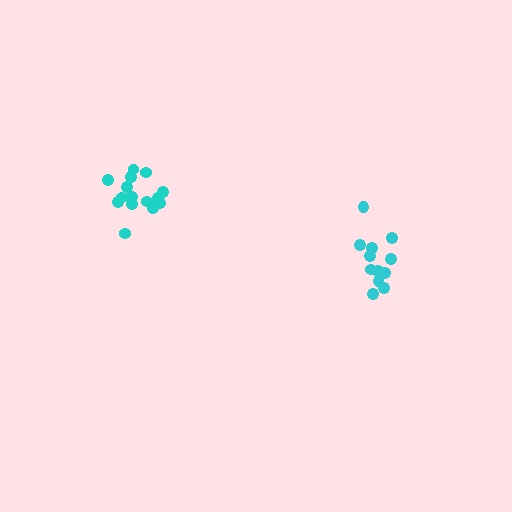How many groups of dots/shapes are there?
There are 2 groups.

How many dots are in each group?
Group 1: 12 dots, Group 2: 15 dots (27 total).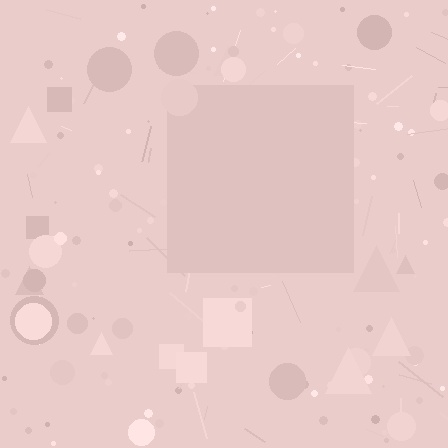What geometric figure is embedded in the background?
A square is embedded in the background.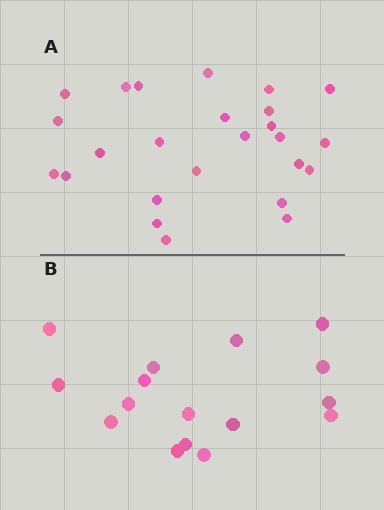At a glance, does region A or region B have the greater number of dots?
Region A (the top region) has more dots.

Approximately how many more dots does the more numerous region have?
Region A has roughly 8 or so more dots than region B.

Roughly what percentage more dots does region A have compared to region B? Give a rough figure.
About 55% more.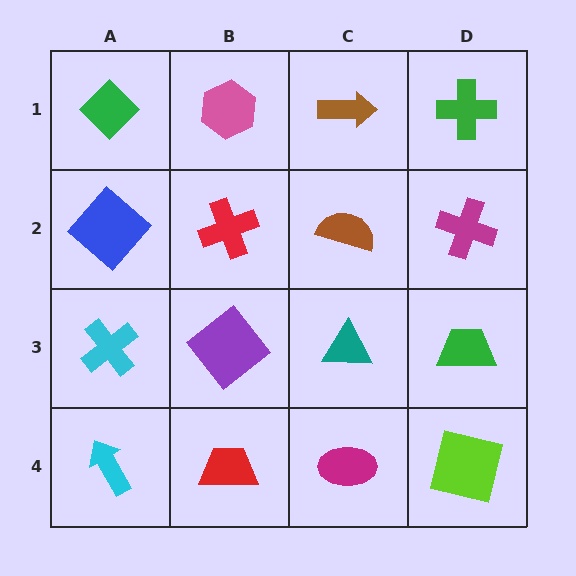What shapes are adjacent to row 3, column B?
A red cross (row 2, column B), a red trapezoid (row 4, column B), a cyan cross (row 3, column A), a teal triangle (row 3, column C).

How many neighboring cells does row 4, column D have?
2.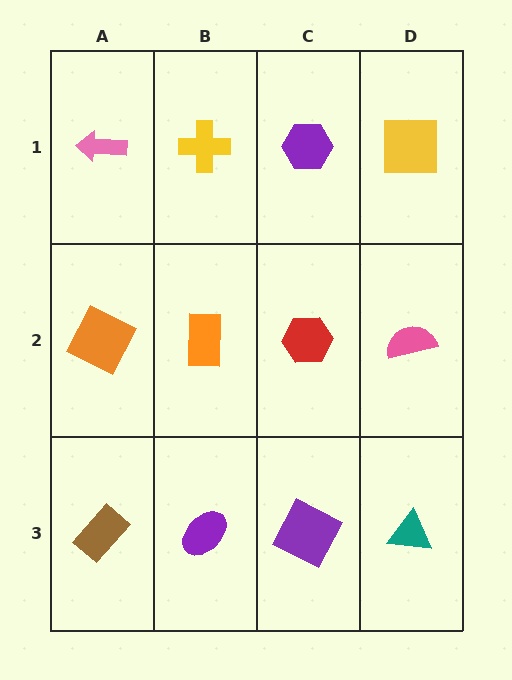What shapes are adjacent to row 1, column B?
An orange rectangle (row 2, column B), a pink arrow (row 1, column A), a purple hexagon (row 1, column C).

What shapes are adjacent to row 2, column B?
A yellow cross (row 1, column B), a purple ellipse (row 3, column B), an orange square (row 2, column A), a red hexagon (row 2, column C).